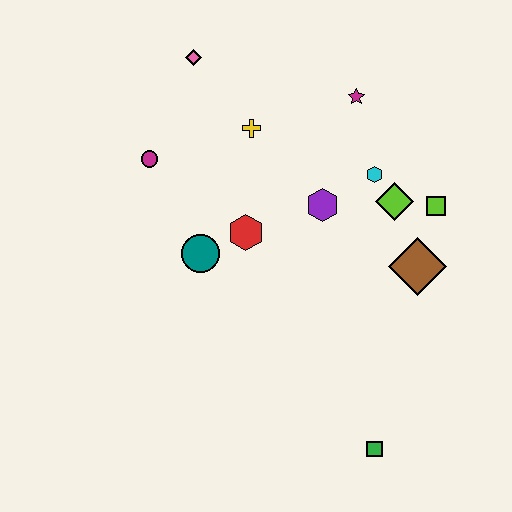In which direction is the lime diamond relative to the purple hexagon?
The lime diamond is to the right of the purple hexagon.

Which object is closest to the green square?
The brown diamond is closest to the green square.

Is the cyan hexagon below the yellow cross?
Yes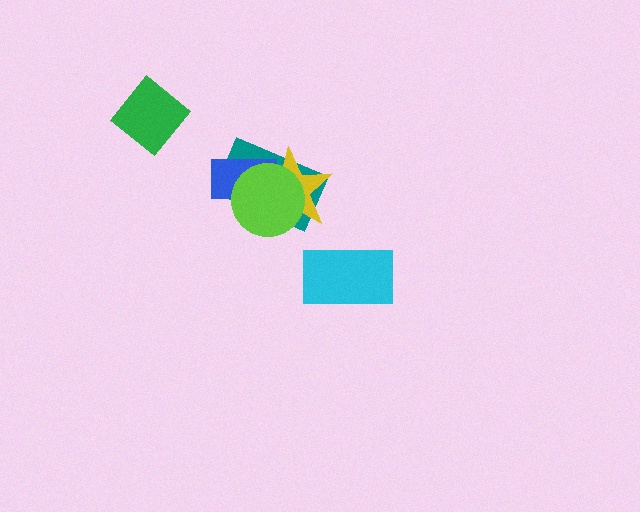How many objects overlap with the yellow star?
3 objects overlap with the yellow star.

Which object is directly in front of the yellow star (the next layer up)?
The blue rectangle is directly in front of the yellow star.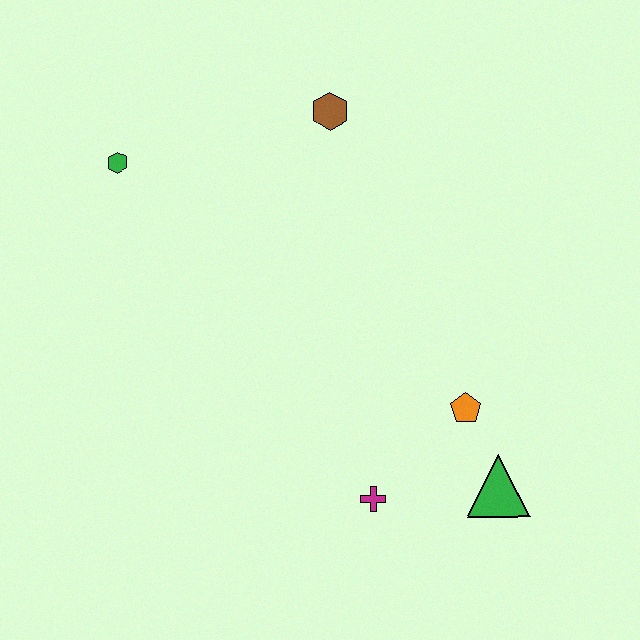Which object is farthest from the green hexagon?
The green triangle is farthest from the green hexagon.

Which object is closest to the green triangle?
The orange pentagon is closest to the green triangle.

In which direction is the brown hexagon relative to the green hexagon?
The brown hexagon is to the right of the green hexagon.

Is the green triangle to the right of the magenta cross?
Yes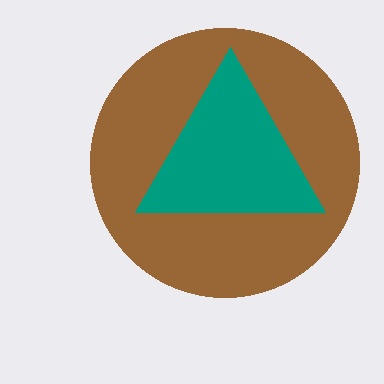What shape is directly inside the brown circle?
The teal triangle.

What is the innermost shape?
The teal triangle.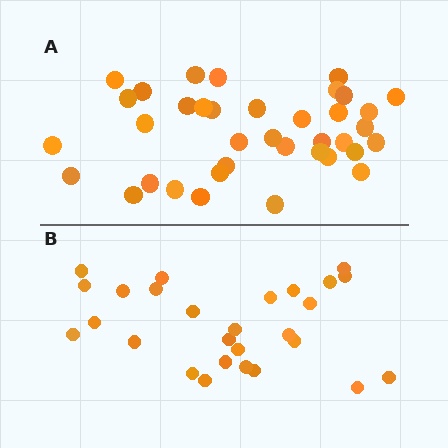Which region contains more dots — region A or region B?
Region A (the top region) has more dots.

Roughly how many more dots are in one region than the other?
Region A has roughly 10 or so more dots than region B.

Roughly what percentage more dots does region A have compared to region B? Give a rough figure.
About 35% more.